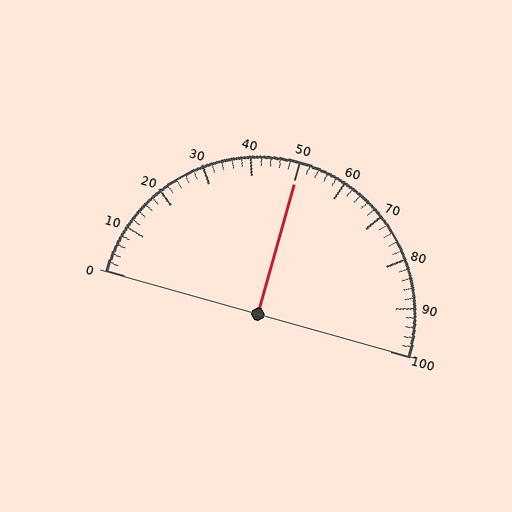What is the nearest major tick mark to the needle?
The nearest major tick mark is 50.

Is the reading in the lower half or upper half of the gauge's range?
The reading is in the upper half of the range (0 to 100).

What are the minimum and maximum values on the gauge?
The gauge ranges from 0 to 100.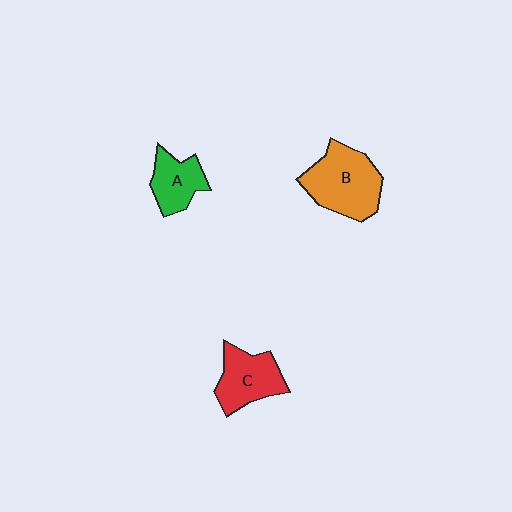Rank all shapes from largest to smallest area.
From largest to smallest: B (orange), C (red), A (green).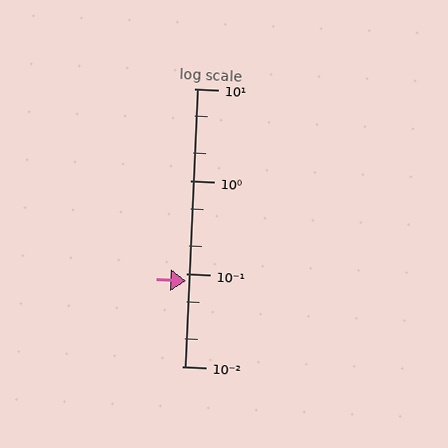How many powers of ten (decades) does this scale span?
The scale spans 3 decades, from 0.01 to 10.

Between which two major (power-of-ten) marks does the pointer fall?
The pointer is between 0.01 and 0.1.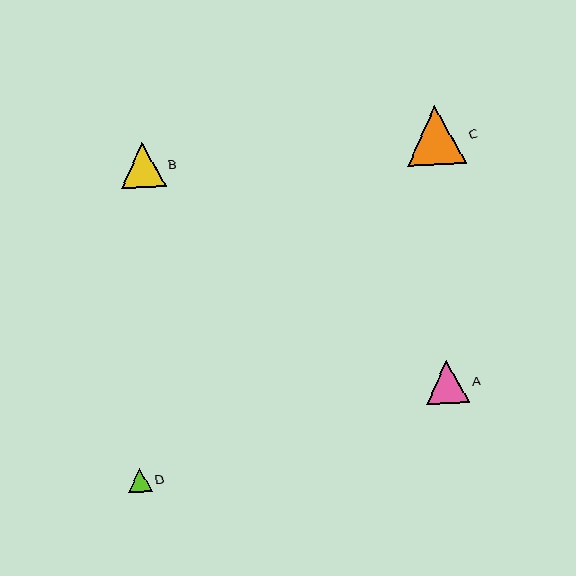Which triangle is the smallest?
Triangle D is the smallest with a size of approximately 24 pixels.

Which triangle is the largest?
Triangle C is the largest with a size of approximately 59 pixels.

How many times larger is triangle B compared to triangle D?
Triangle B is approximately 1.8 times the size of triangle D.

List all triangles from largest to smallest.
From largest to smallest: C, B, A, D.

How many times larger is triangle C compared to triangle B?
Triangle C is approximately 1.3 times the size of triangle B.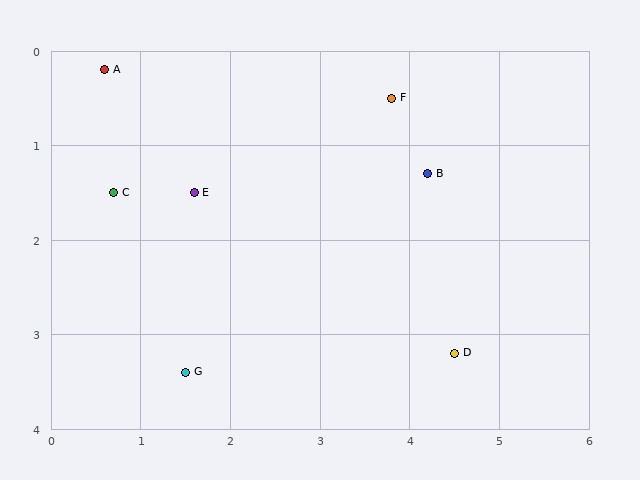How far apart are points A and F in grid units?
Points A and F are about 3.2 grid units apart.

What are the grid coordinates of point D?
Point D is at approximately (4.5, 3.2).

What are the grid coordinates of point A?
Point A is at approximately (0.6, 0.2).